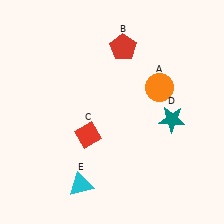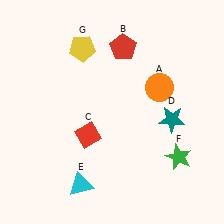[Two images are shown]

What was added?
A green star (F), a yellow pentagon (G) were added in Image 2.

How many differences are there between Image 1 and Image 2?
There are 2 differences between the two images.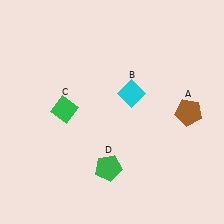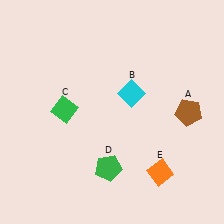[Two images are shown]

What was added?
An orange diamond (E) was added in Image 2.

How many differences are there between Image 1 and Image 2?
There is 1 difference between the two images.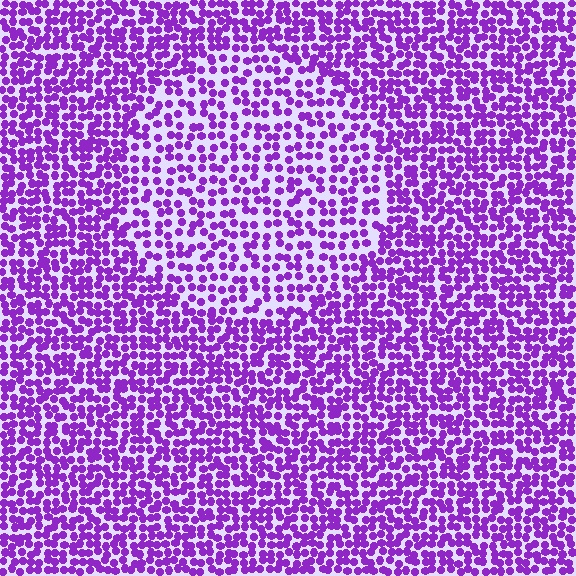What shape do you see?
I see a circle.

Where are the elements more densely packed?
The elements are more densely packed outside the circle boundary.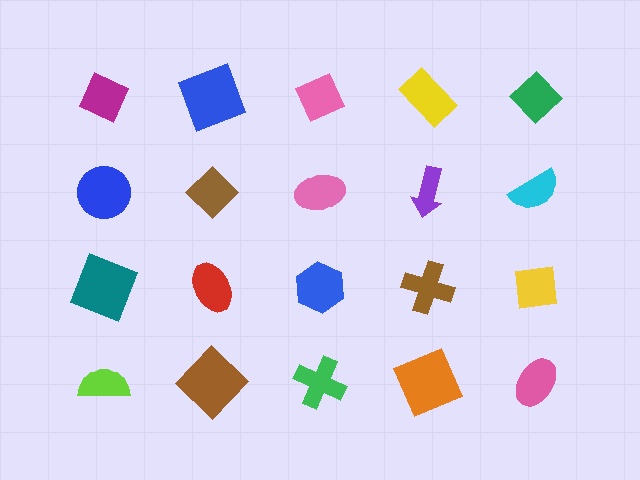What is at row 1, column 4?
A yellow rectangle.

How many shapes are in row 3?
5 shapes.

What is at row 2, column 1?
A blue circle.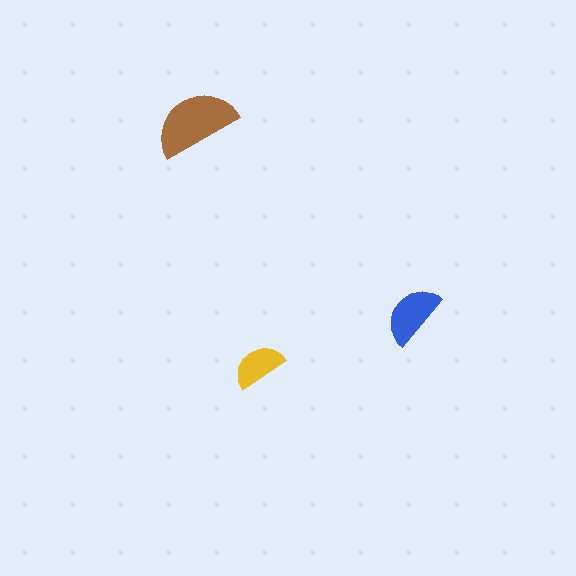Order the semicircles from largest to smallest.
the brown one, the blue one, the yellow one.